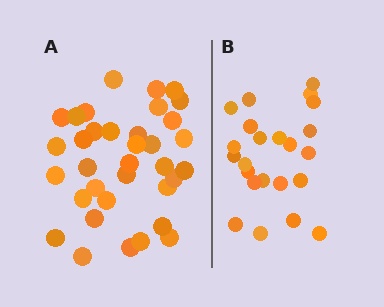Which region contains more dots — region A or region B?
Region A (the left region) has more dots.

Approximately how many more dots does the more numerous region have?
Region A has roughly 12 or so more dots than region B.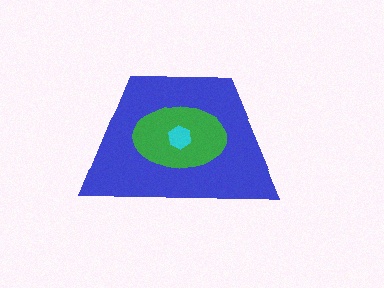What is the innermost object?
The cyan hexagon.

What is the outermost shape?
The blue trapezoid.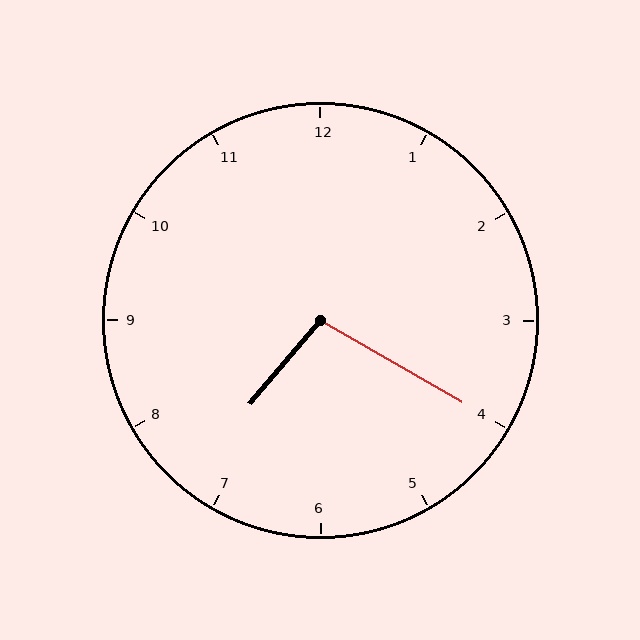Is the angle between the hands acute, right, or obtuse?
It is obtuse.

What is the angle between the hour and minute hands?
Approximately 100 degrees.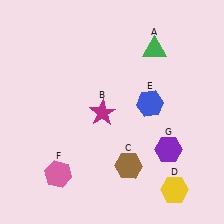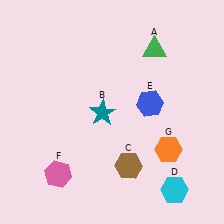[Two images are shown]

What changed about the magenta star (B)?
In Image 1, B is magenta. In Image 2, it changed to teal.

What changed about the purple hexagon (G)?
In Image 1, G is purple. In Image 2, it changed to orange.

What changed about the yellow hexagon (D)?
In Image 1, D is yellow. In Image 2, it changed to cyan.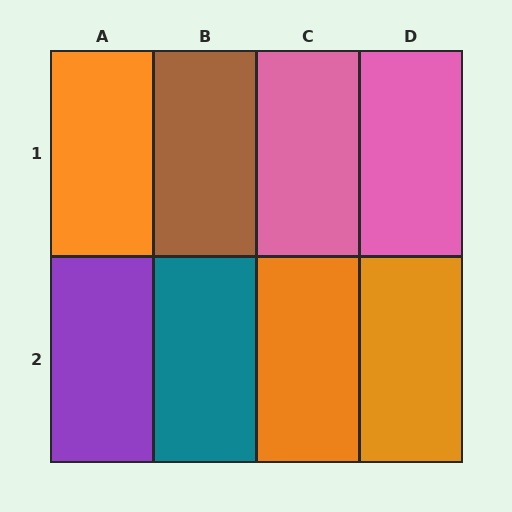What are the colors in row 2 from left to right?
Purple, teal, orange, orange.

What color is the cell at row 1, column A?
Orange.